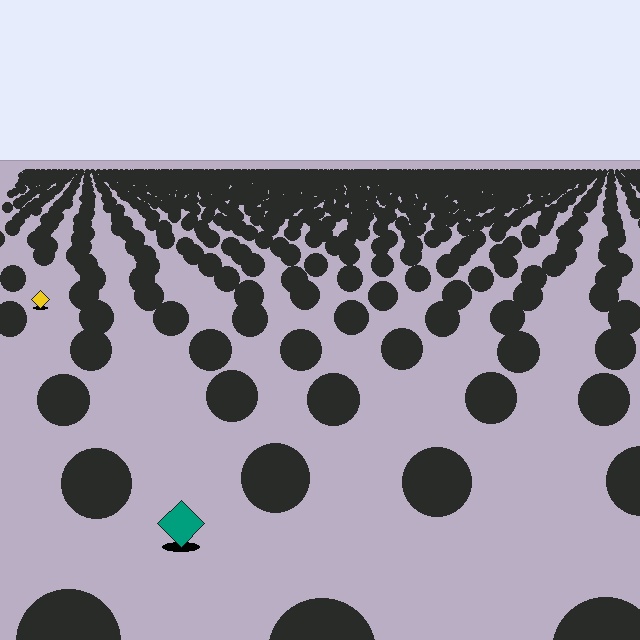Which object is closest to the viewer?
The teal diamond is closest. The texture marks near it are larger and more spread out.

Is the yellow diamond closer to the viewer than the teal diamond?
No. The teal diamond is closer — you can tell from the texture gradient: the ground texture is coarser near it.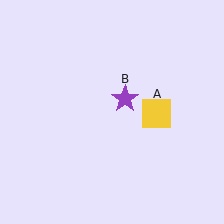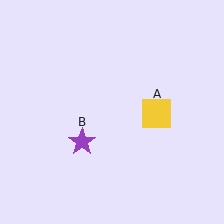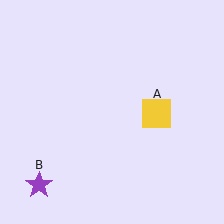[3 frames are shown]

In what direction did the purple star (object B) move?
The purple star (object B) moved down and to the left.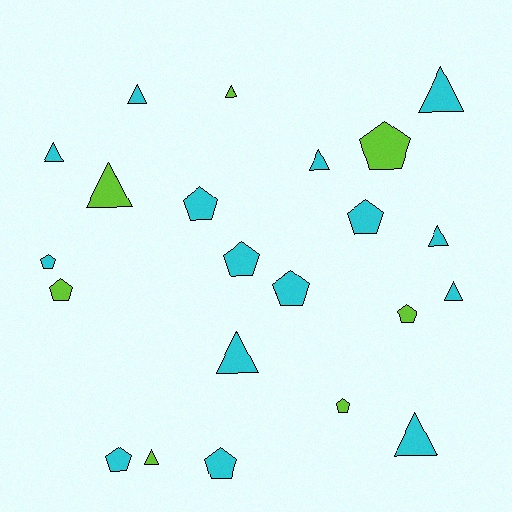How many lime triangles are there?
There are 3 lime triangles.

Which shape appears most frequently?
Triangle, with 11 objects.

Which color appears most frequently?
Cyan, with 15 objects.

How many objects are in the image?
There are 22 objects.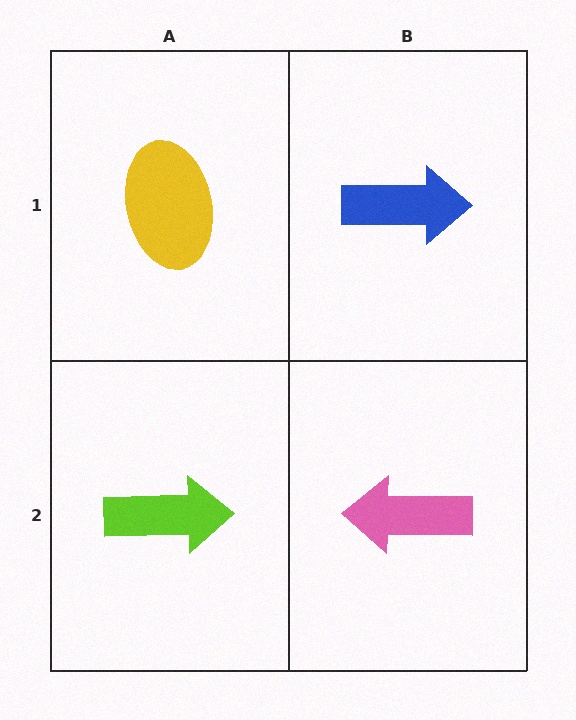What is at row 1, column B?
A blue arrow.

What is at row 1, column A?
A yellow ellipse.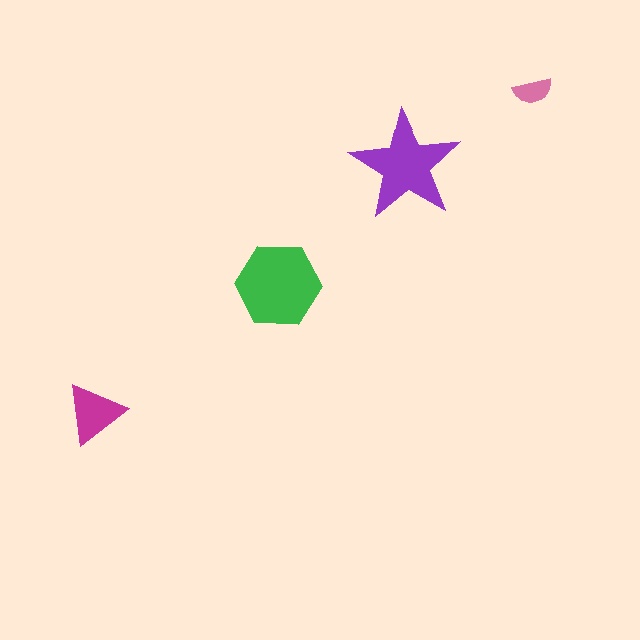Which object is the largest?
The green hexagon.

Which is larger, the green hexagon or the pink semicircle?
The green hexagon.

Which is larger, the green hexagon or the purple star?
The green hexagon.